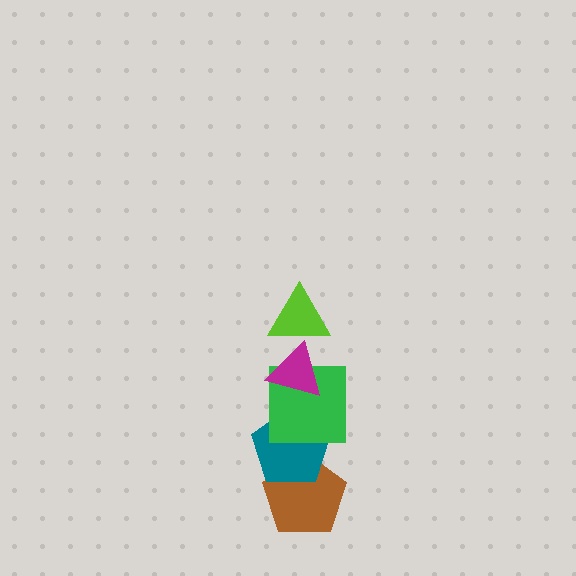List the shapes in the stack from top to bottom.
From top to bottom: the lime triangle, the magenta triangle, the green square, the teal pentagon, the brown pentagon.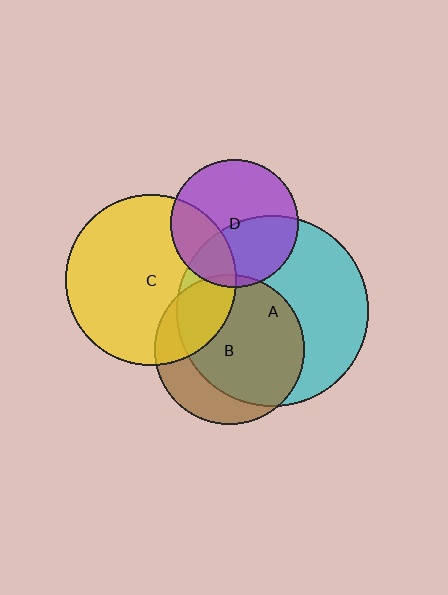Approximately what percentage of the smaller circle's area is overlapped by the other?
Approximately 5%.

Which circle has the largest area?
Circle A (cyan).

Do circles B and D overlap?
Yes.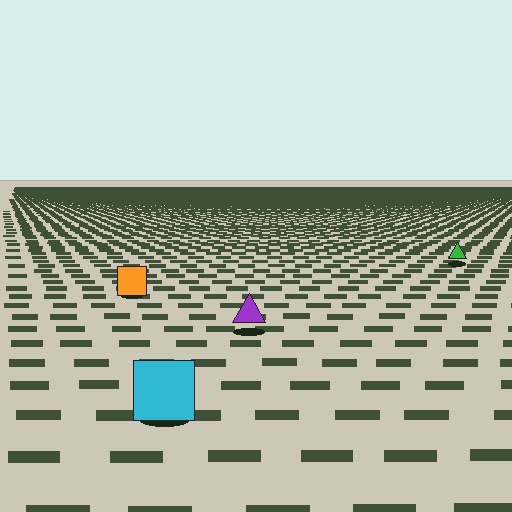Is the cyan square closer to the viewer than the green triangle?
Yes. The cyan square is closer — you can tell from the texture gradient: the ground texture is coarser near it.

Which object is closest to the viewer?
The cyan square is closest. The texture marks near it are larger and more spread out.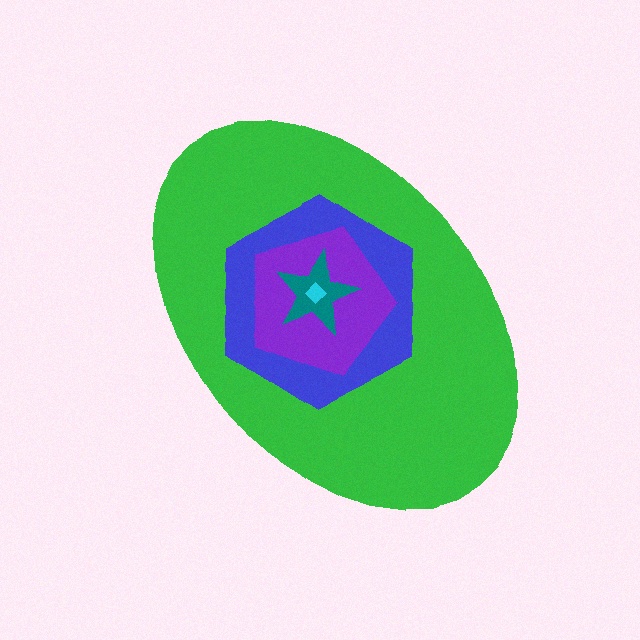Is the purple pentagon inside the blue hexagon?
Yes.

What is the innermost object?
The cyan diamond.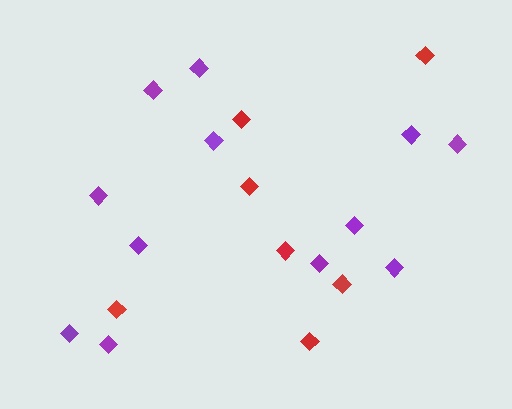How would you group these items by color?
There are 2 groups: one group of purple diamonds (12) and one group of red diamonds (7).